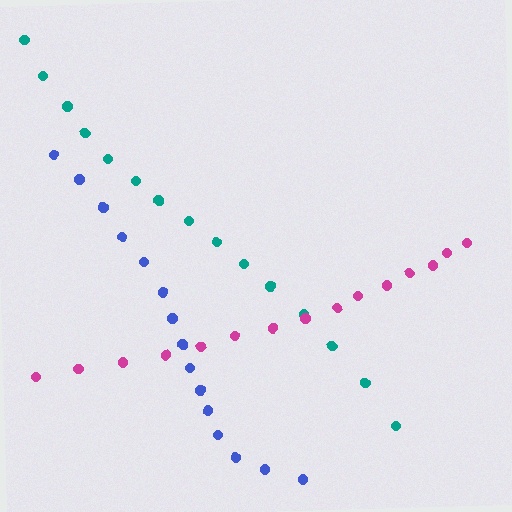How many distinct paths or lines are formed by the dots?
There are 3 distinct paths.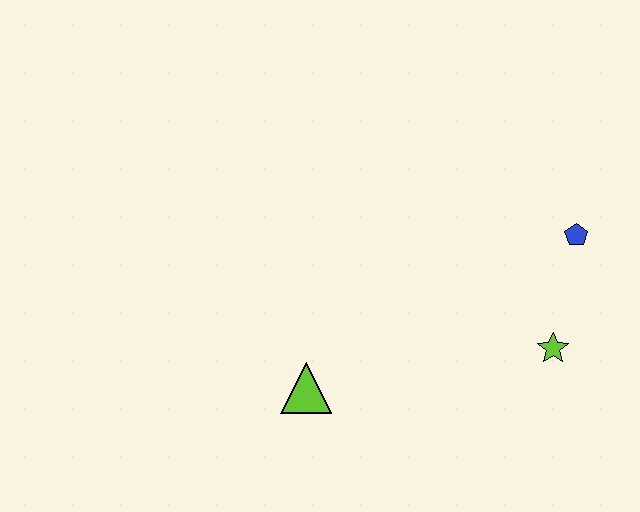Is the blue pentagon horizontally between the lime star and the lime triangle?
No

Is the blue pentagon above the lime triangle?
Yes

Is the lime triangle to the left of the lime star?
Yes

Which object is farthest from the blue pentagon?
The lime triangle is farthest from the blue pentagon.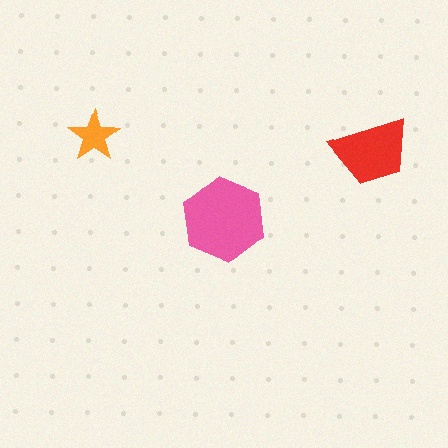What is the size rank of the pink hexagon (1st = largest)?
1st.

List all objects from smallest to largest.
The orange star, the red trapezoid, the pink hexagon.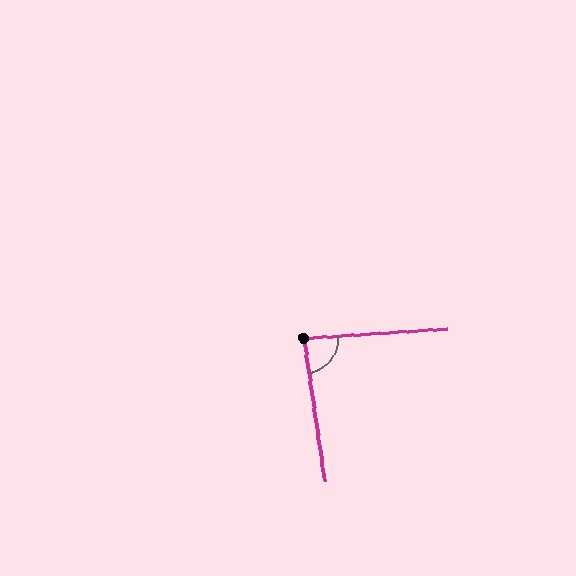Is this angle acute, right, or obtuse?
It is approximately a right angle.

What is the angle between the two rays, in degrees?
Approximately 86 degrees.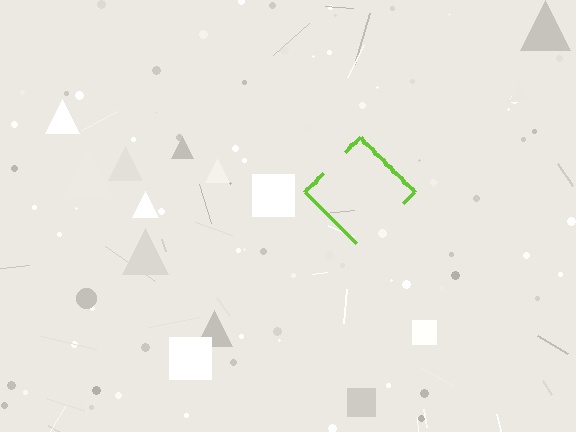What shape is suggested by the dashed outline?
The dashed outline suggests a diamond.